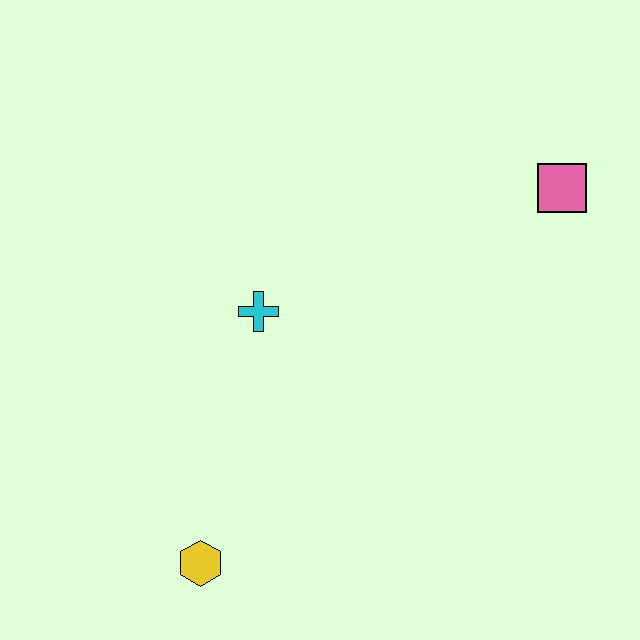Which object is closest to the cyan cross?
The yellow hexagon is closest to the cyan cross.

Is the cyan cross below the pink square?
Yes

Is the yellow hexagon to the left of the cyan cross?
Yes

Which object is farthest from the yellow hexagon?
The pink square is farthest from the yellow hexagon.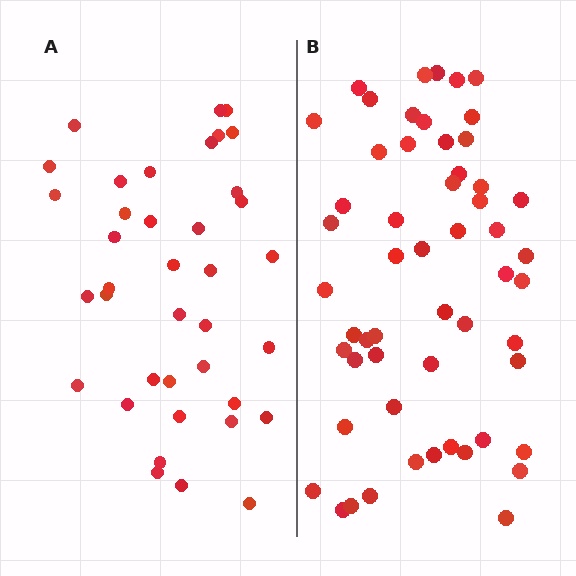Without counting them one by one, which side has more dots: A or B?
Region B (the right region) has more dots.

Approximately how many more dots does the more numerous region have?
Region B has approximately 15 more dots than region A.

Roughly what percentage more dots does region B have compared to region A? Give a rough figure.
About 45% more.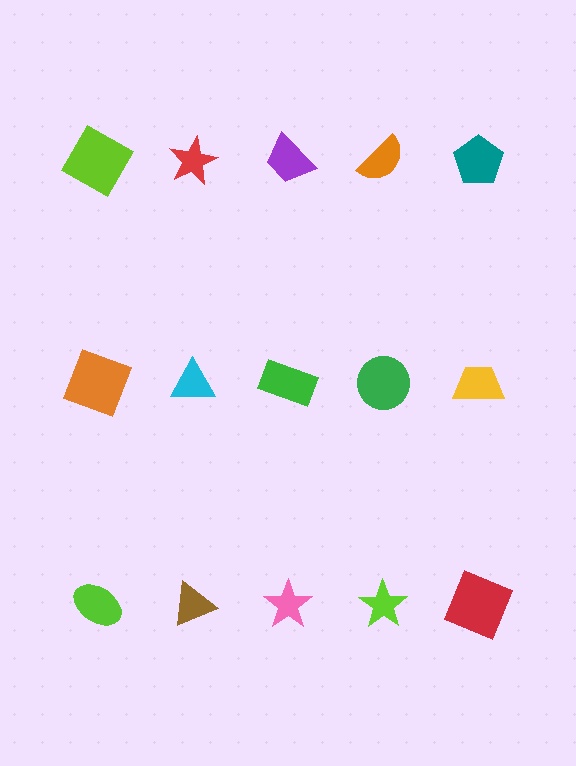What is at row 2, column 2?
A cyan triangle.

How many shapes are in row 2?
5 shapes.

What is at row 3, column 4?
A lime star.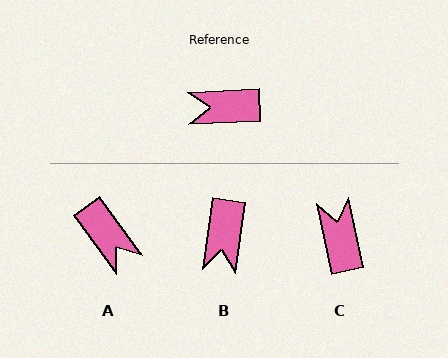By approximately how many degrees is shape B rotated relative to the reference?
Approximately 79 degrees counter-clockwise.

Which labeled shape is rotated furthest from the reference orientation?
A, about 123 degrees away.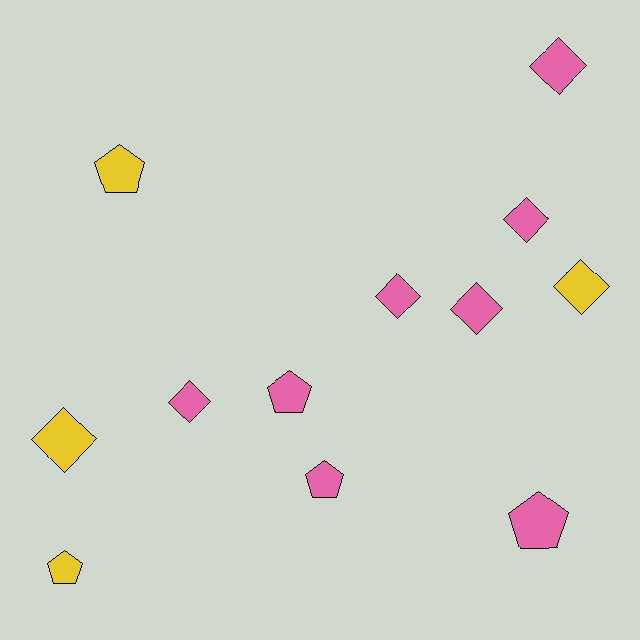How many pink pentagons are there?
There are 3 pink pentagons.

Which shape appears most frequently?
Diamond, with 7 objects.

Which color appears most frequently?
Pink, with 8 objects.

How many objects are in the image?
There are 12 objects.